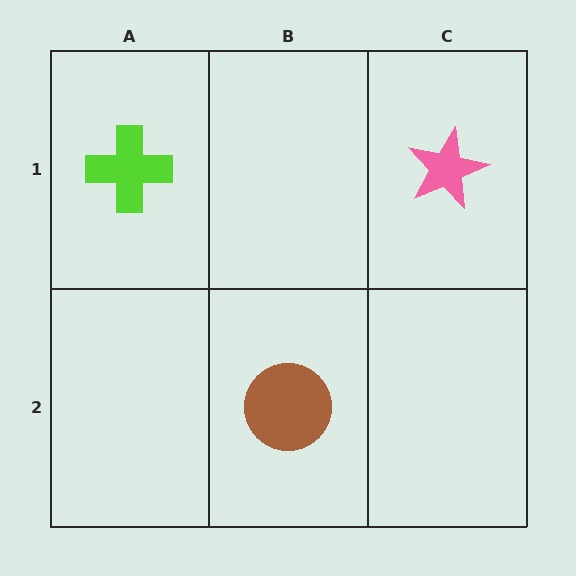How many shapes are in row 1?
2 shapes.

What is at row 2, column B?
A brown circle.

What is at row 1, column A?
A lime cross.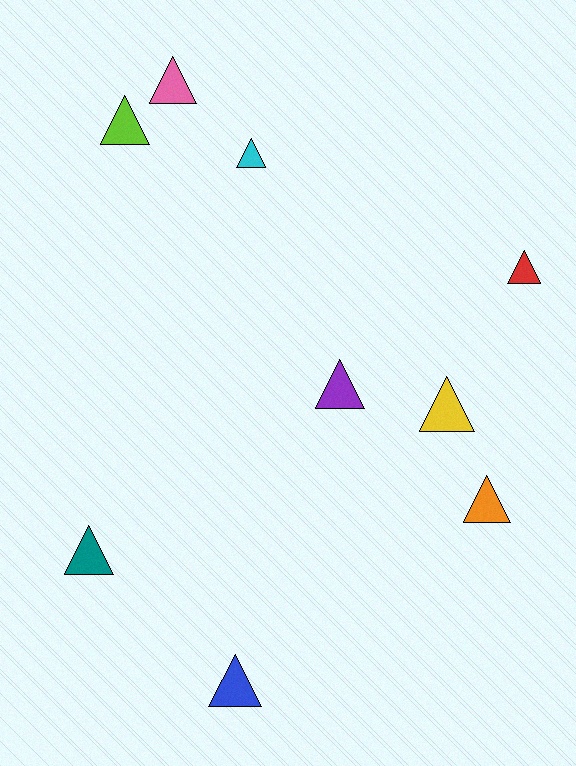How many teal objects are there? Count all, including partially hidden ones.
There is 1 teal object.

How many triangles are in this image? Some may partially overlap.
There are 9 triangles.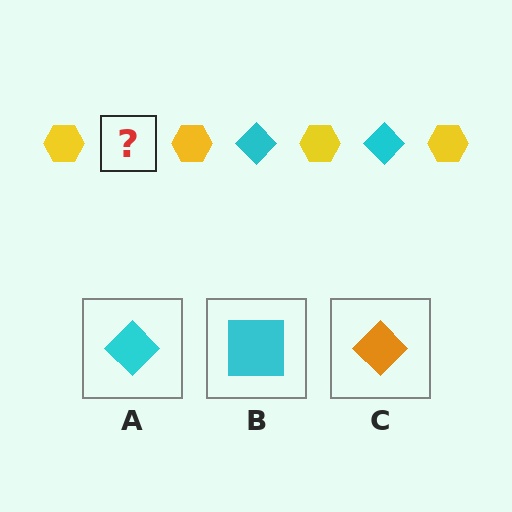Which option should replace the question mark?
Option A.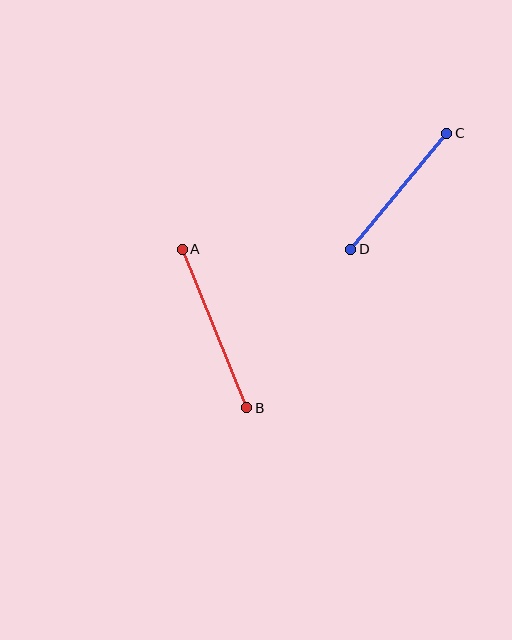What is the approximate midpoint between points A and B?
The midpoint is at approximately (214, 329) pixels.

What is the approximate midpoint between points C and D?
The midpoint is at approximately (399, 191) pixels.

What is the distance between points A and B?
The distance is approximately 171 pixels.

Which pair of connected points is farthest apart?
Points A and B are farthest apart.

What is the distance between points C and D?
The distance is approximately 150 pixels.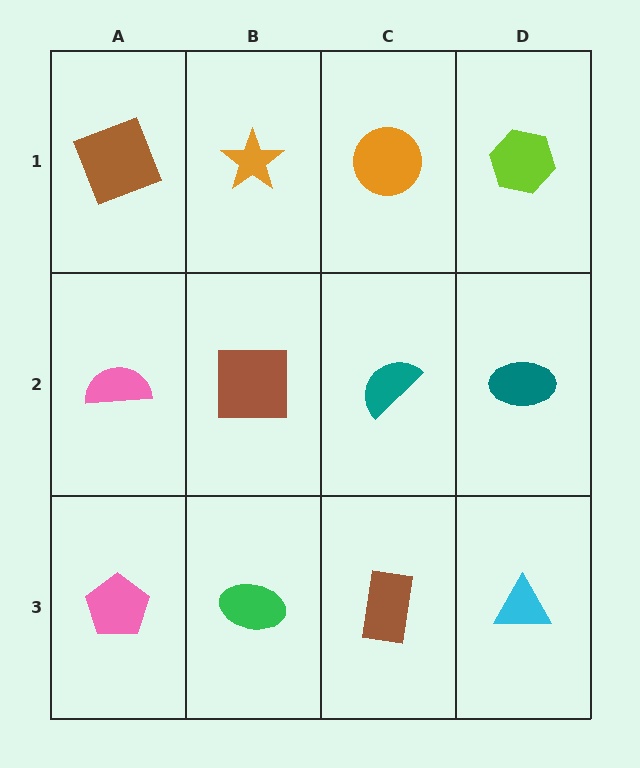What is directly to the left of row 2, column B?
A pink semicircle.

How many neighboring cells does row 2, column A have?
3.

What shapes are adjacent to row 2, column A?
A brown square (row 1, column A), a pink pentagon (row 3, column A), a brown square (row 2, column B).